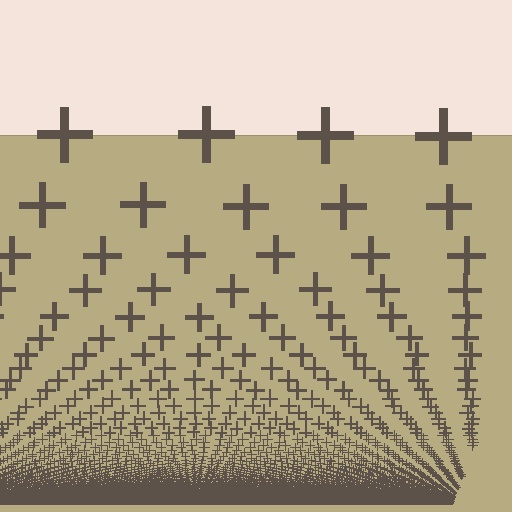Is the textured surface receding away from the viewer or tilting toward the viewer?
The surface appears to tilt toward the viewer. Texture elements get larger and sparser toward the top.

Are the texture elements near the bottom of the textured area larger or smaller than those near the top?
Smaller. The gradient is inverted — elements near the bottom are smaller and denser.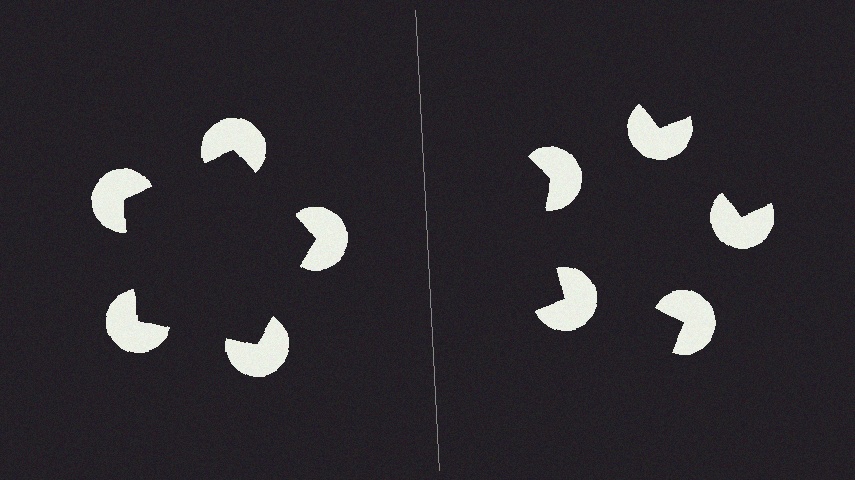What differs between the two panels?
The pac-man discs are positioned identically on both sides; only the wedge orientations differ. On the left they align to a pentagon; on the right they are misaligned.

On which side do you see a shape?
An illusory pentagon appears on the left side. On the right side the wedge cuts are rotated, so no coherent shape forms.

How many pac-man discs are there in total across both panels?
10 — 5 on each side.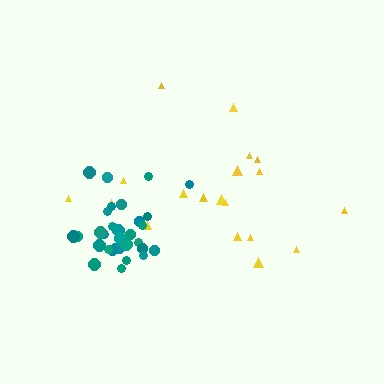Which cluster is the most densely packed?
Teal.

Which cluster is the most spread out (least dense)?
Yellow.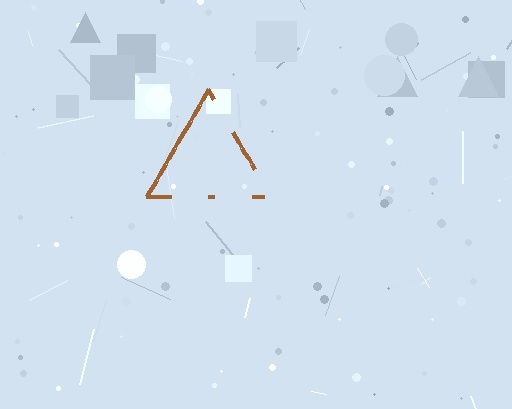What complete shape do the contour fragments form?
The contour fragments form a triangle.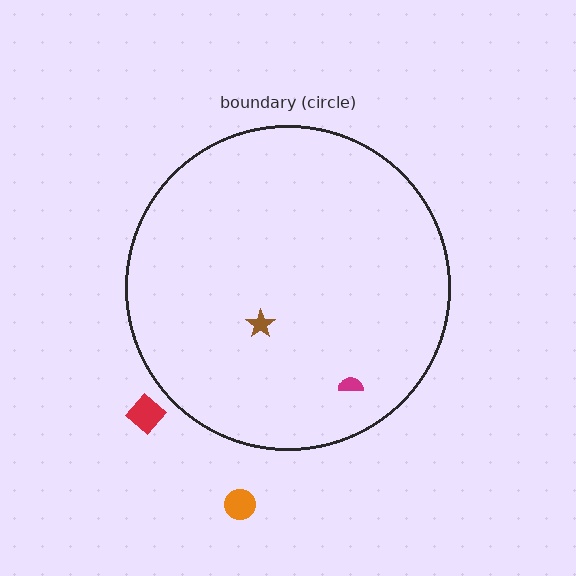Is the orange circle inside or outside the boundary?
Outside.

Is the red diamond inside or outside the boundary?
Outside.